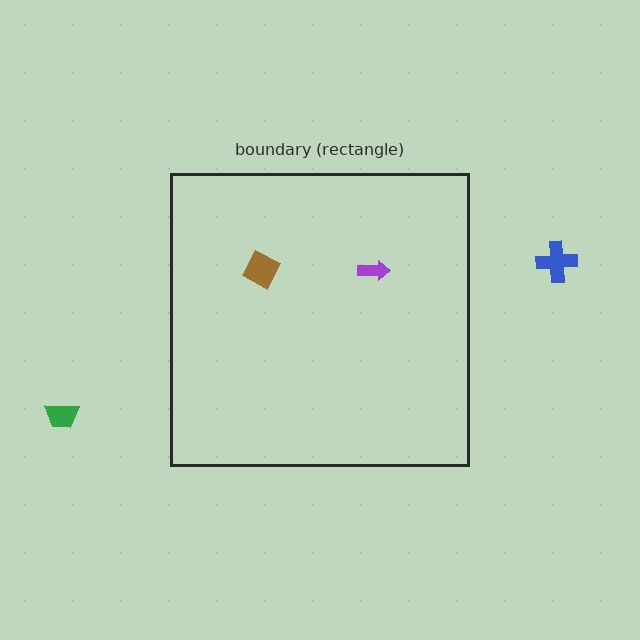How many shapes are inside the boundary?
2 inside, 2 outside.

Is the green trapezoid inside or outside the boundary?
Outside.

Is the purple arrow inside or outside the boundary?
Inside.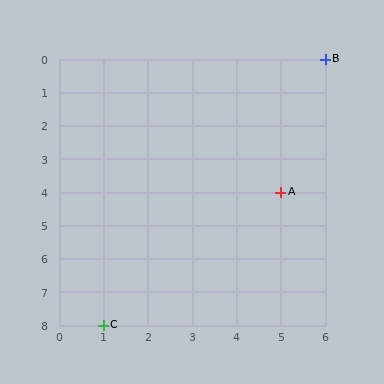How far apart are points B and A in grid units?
Points B and A are 1 column and 4 rows apart (about 4.1 grid units diagonally).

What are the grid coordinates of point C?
Point C is at grid coordinates (1, 8).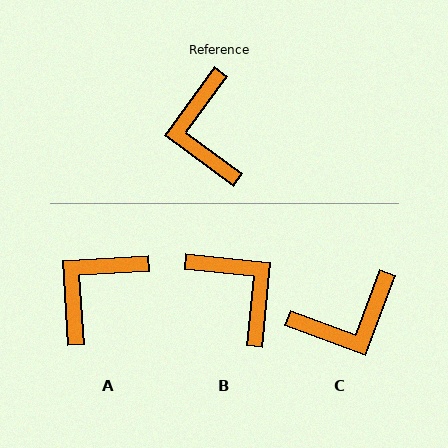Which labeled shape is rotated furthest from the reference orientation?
B, about 149 degrees away.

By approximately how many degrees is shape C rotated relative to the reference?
Approximately 106 degrees counter-clockwise.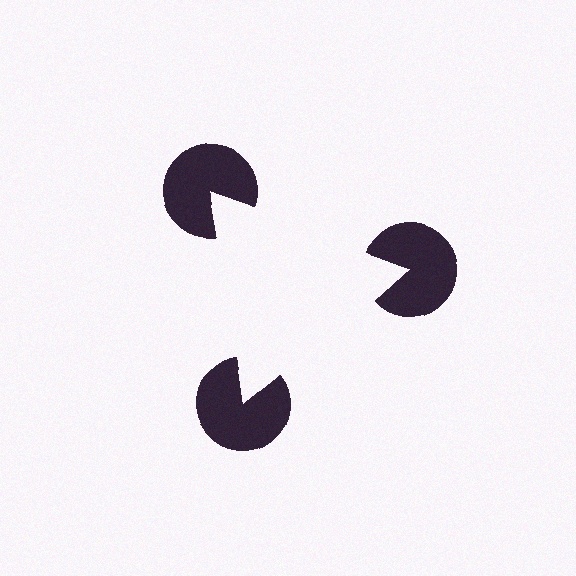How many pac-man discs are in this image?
There are 3 — one at each vertex of the illusory triangle.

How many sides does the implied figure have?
3 sides.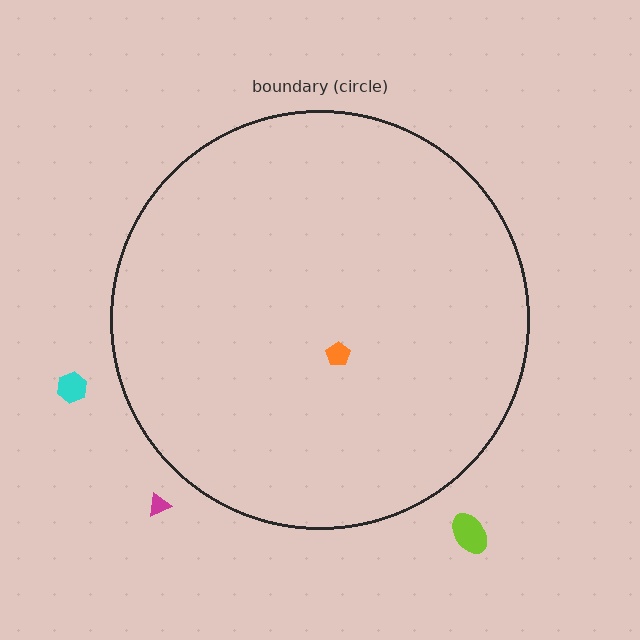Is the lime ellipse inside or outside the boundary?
Outside.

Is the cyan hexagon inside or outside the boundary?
Outside.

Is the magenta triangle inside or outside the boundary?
Outside.